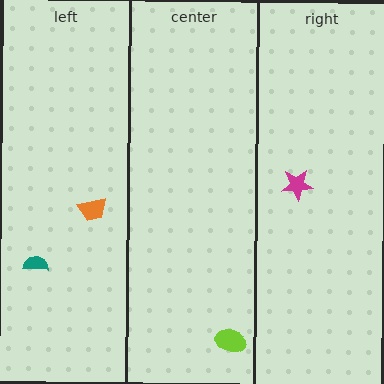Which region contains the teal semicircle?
The left region.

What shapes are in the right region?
The magenta star.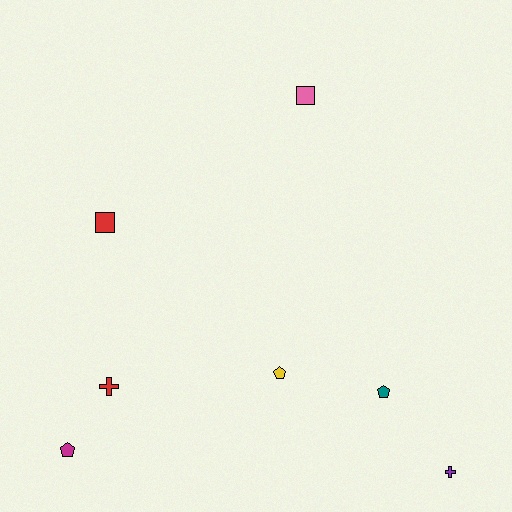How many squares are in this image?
There are 2 squares.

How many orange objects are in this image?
There are no orange objects.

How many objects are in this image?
There are 7 objects.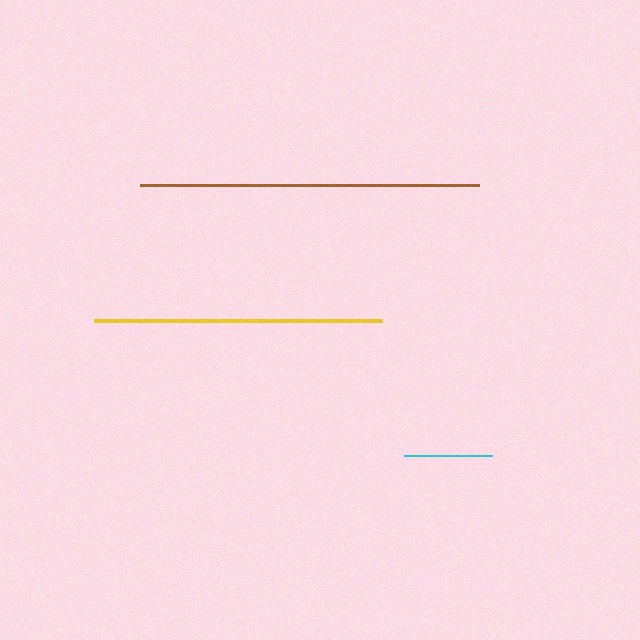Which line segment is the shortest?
The cyan line is the shortest at approximately 88 pixels.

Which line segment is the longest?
The brown line is the longest at approximately 338 pixels.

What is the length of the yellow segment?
The yellow segment is approximately 287 pixels long.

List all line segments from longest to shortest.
From longest to shortest: brown, yellow, cyan.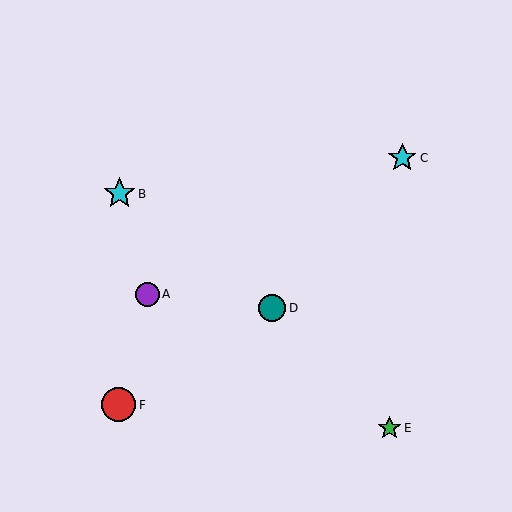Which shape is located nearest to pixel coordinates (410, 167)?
The cyan star (labeled C) at (402, 158) is nearest to that location.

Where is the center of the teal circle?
The center of the teal circle is at (272, 308).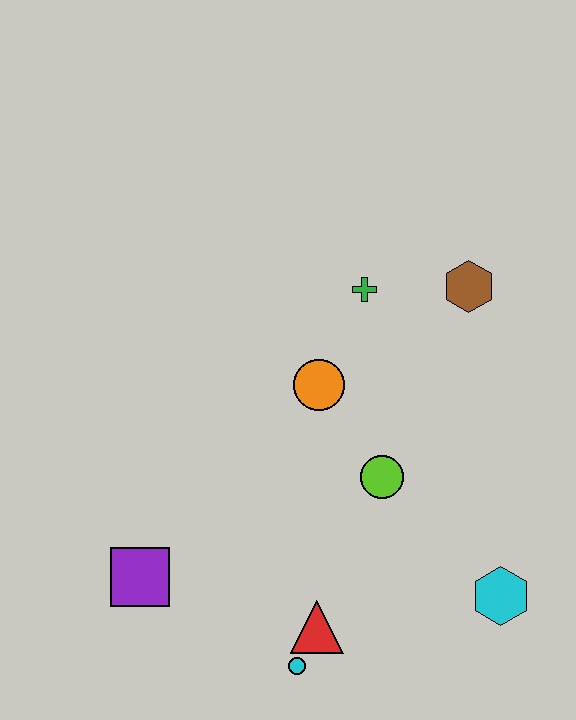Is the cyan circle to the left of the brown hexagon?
Yes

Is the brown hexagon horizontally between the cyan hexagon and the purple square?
Yes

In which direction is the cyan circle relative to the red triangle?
The cyan circle is below the red triangle.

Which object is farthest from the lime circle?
The purple square is farthest from the lime circle.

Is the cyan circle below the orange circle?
Yes